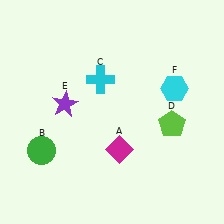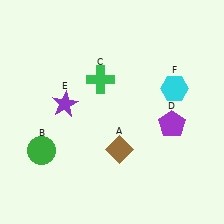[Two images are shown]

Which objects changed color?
A changed from magenta to brown. C changed from cyan to green. D changed from lime to purple.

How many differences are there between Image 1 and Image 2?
There are 3 differences between the two images.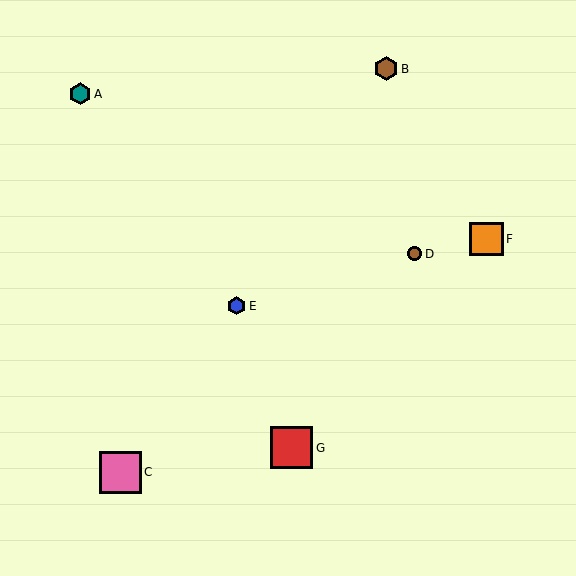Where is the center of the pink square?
The center of the pink square is at (120, 472).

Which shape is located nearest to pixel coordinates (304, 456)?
The red square (labeled G) at (292, 448) is nearest to that location.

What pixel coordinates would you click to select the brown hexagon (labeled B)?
Click at (386, 69) to select the brown hexagon B.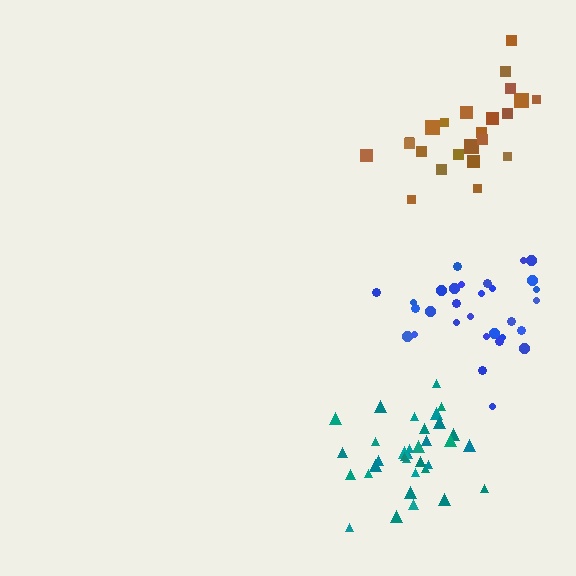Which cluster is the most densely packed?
Teal.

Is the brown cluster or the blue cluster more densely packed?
Blue.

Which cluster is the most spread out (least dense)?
Brown.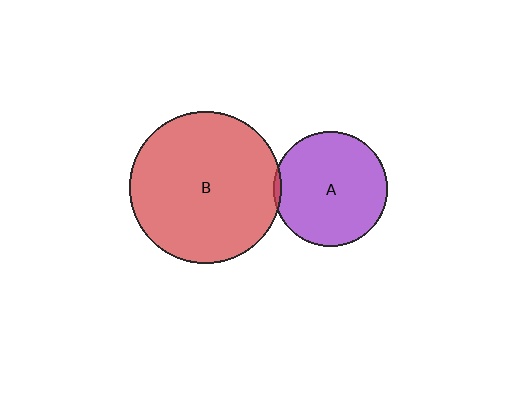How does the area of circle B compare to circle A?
Approximately 1.8 times.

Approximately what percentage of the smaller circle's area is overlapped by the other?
Approximately 5%.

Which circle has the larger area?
Circle B (red).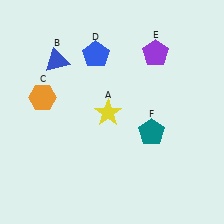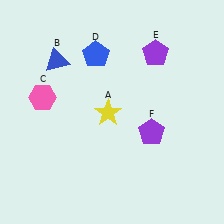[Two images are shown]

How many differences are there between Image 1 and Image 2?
There are 2 differences between the two images.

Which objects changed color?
C changed from orange to pink. F changed from teal to purple.